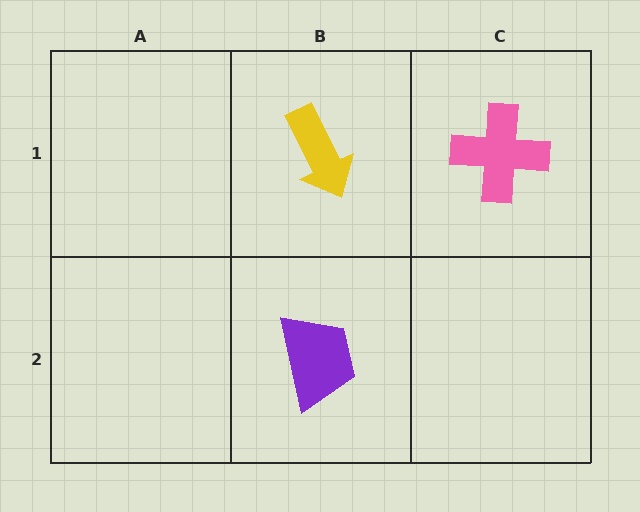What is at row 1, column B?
A yellow arrow.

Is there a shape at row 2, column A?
No, that cell is empty.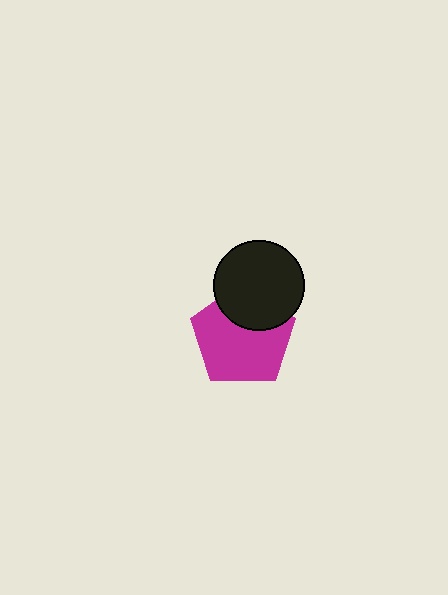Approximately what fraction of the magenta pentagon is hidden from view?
Roughly 30% of the magenta pentagon is hidden behind the black circle.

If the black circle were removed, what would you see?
You would see the complete magenta pentagon.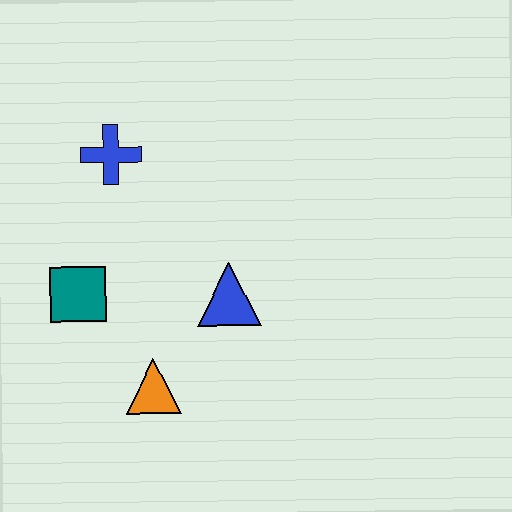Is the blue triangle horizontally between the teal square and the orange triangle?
No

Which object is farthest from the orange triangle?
The blue cross is farthest from the orange triangle.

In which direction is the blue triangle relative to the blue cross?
The blue triangle is below the blue cross.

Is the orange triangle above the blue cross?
No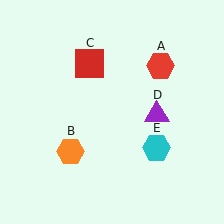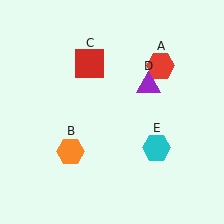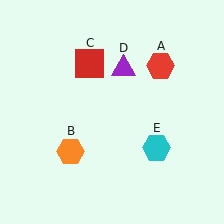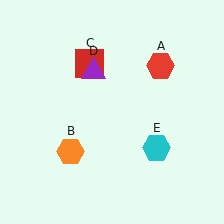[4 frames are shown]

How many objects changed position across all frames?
1 object changed position: purple triangle (object D).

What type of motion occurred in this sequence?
The purple triangle (object D) rotated counterclockwise around the center of the scene.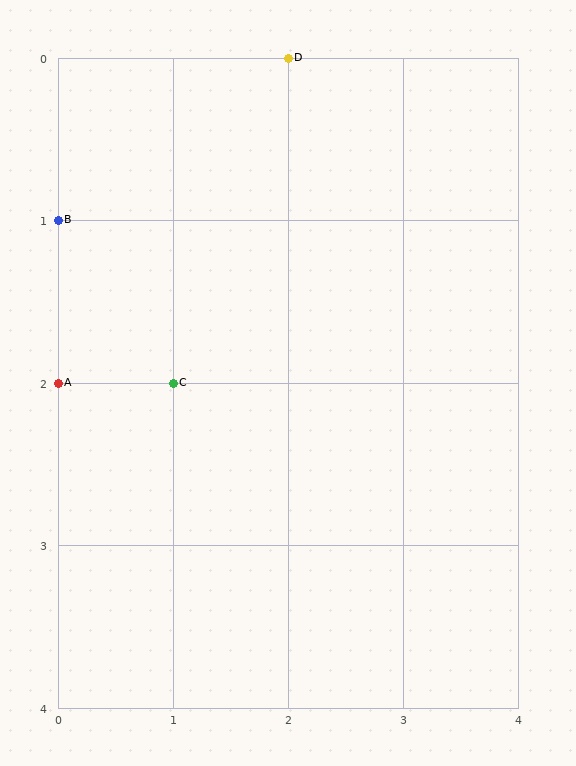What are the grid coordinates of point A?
Point A is at grid coordinates (0, 2).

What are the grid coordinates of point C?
Point C is at grid coordinates (1, 2).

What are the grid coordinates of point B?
Point B is at grid coordinates (0, 1).